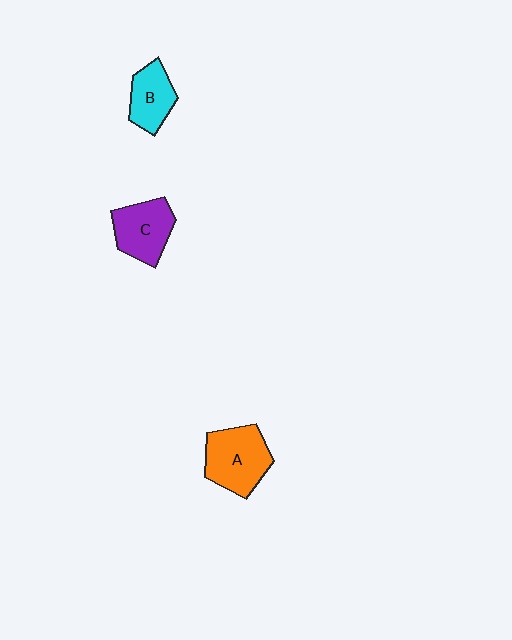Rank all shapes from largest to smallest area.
From largest to smallest: A (orange), C (purple), B (cyan).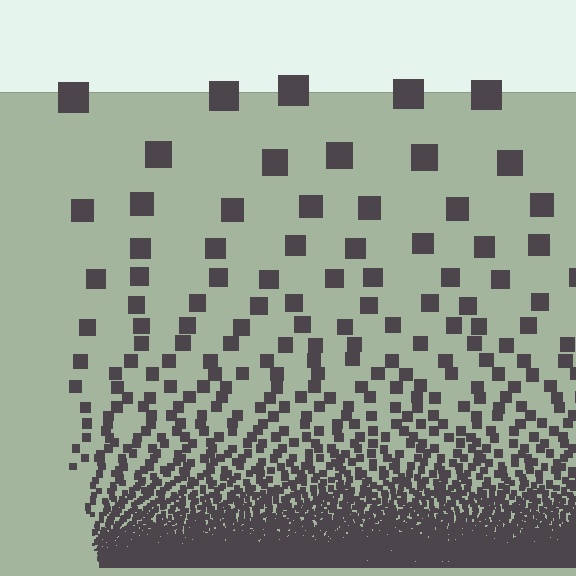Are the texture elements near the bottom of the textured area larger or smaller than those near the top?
Smaller. The gradient is inverted — elements near the bottom are smaller and denser.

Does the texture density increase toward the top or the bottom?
Density increases toward the bottom.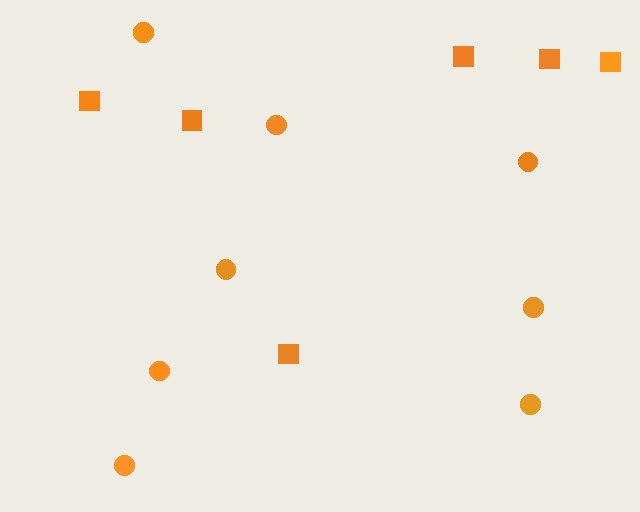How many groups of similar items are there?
There are 2 groups: one group of circles (8) and one group of squares (6).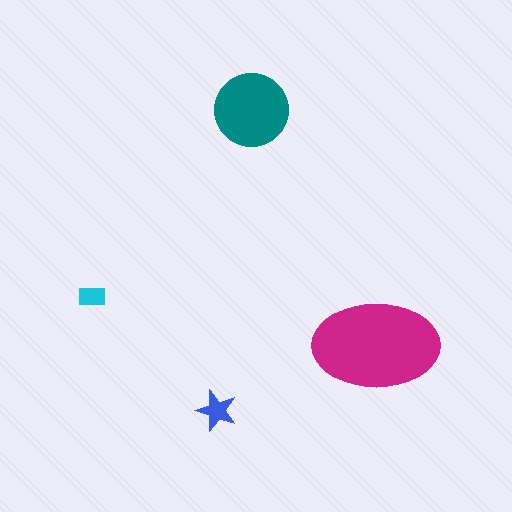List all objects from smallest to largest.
The cyan rectangle, the blue star, the teal circle, the magenta ellipse.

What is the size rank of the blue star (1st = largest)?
3rd.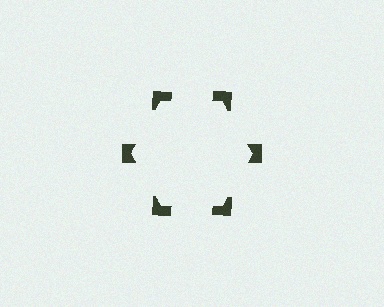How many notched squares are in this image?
There are 6 — one at each vertex of the illusory hexagon.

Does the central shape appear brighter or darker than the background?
It typically appears slightly brighter than the background, even though no actual brightness change is drawn.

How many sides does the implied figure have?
6 sides.